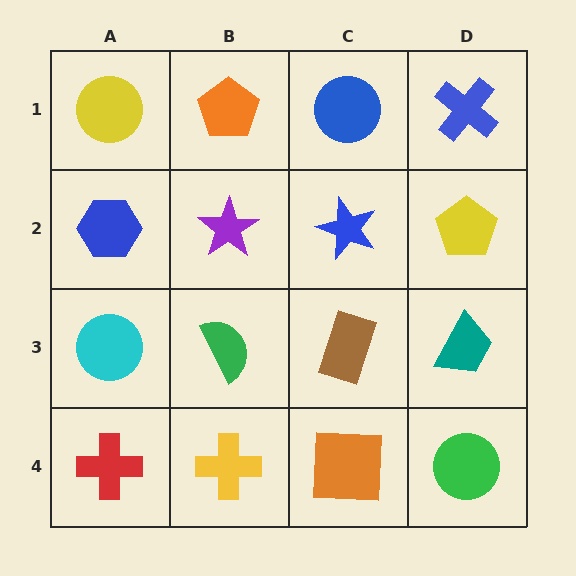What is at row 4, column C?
An orange square.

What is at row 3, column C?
A brown rectangle.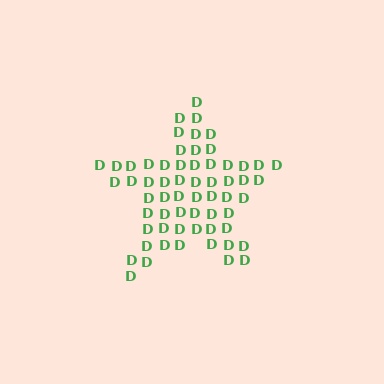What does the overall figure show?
The overall figure shows a star.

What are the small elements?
The small elements are letter D's.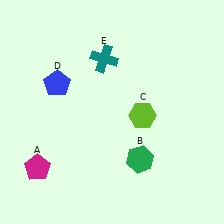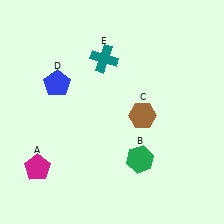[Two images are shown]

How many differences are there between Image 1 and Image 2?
There is 1 difference between the two images.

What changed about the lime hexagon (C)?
In Image 1, C is lime. In Image 2, it changed to brown.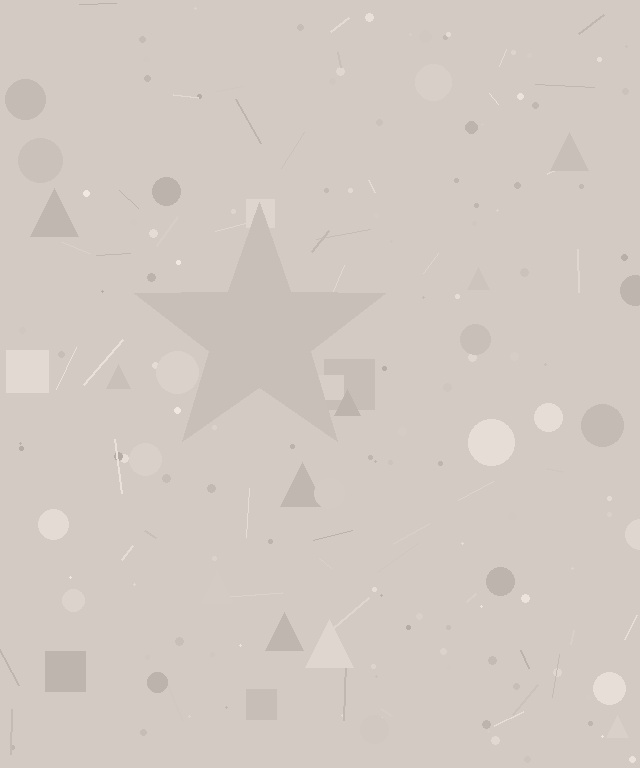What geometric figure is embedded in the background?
A star is embedded in the background.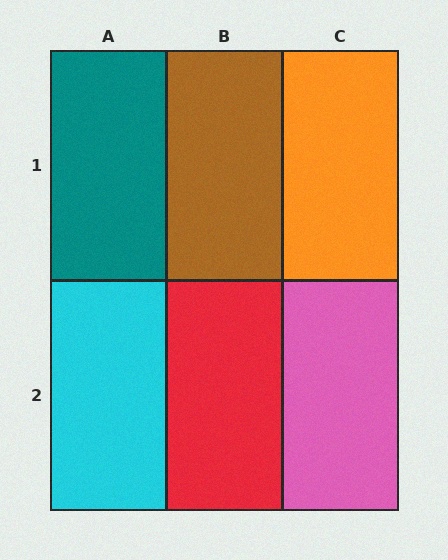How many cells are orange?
1 cell is orange.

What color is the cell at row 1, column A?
Teal.